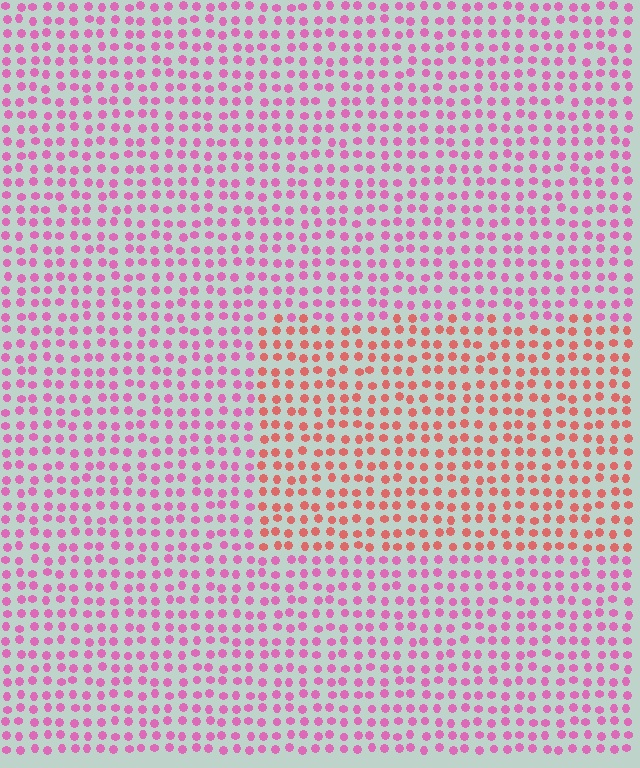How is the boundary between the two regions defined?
The boundary is defined purely by a slight shift in hue (about 42 degrees). Spacing, size, and orientation are identical on both sides.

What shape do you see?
I see a rectangle.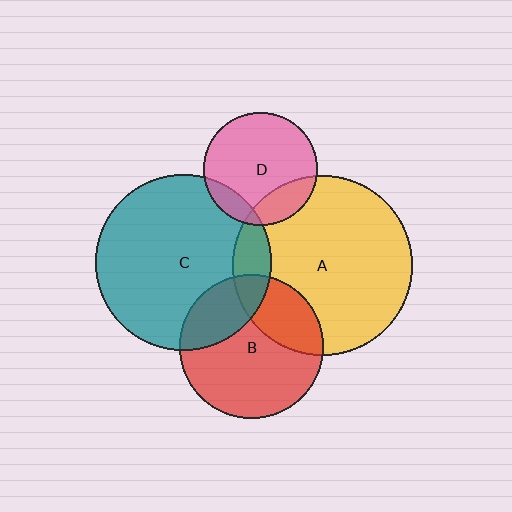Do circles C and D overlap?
Yes.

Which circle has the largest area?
Circle A (yellow).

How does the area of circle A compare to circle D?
Approximately 2.5 times.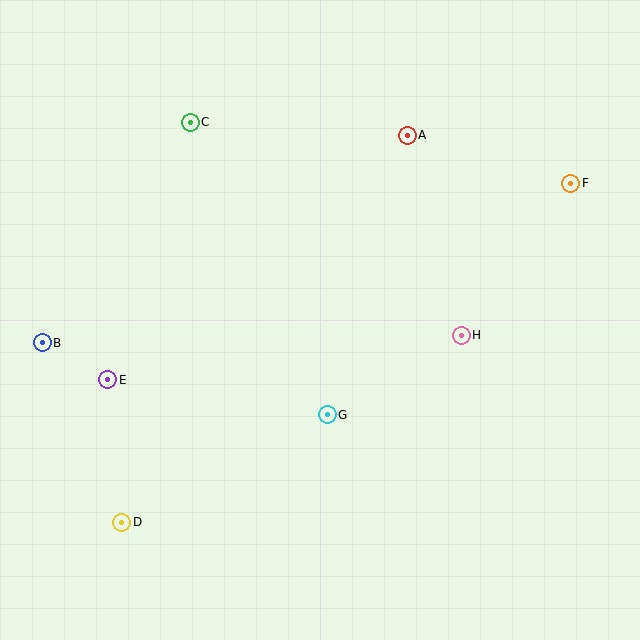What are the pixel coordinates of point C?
Point C is at (190, 122).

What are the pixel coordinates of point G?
Point G is at (327, 415).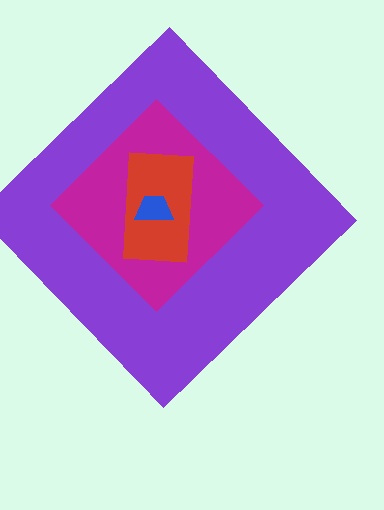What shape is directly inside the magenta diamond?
The red rectangle.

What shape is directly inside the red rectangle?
The blue trapezoid.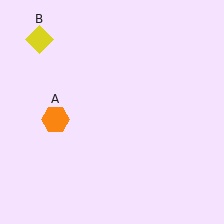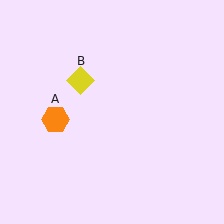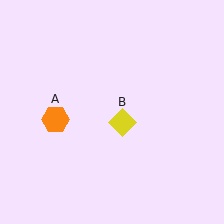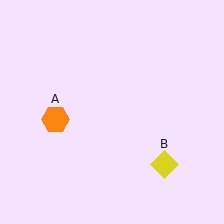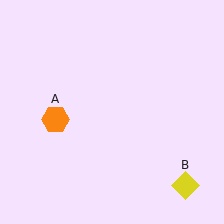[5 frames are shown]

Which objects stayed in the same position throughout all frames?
Orange hexagon (object A) remained stationary.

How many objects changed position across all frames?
1 object changed position: yellow diamond (object B).